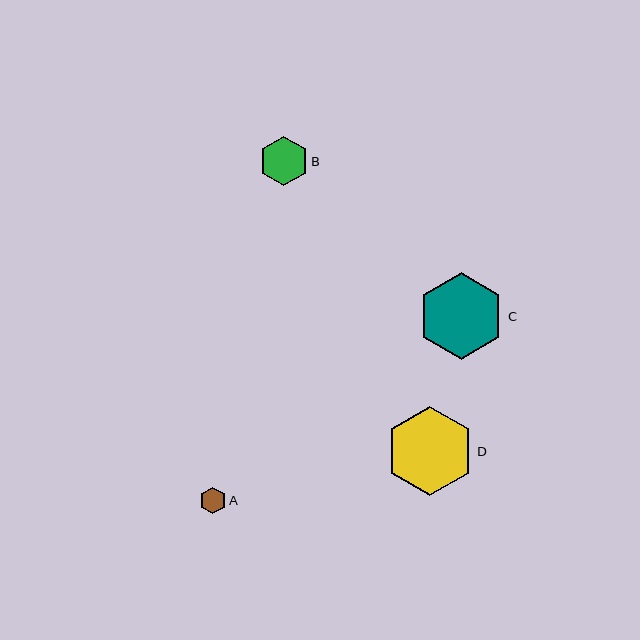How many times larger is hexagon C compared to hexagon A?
Hexagon C is approximately 3.3 times the size of hexagon A.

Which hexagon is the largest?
Hexagon D is the largest with a size of approximately 89 pixels.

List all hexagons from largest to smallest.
From largest to smallest: D, C, B, A.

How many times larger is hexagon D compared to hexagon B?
Hexagon D is approximately 1.8 times the size of hexagon B.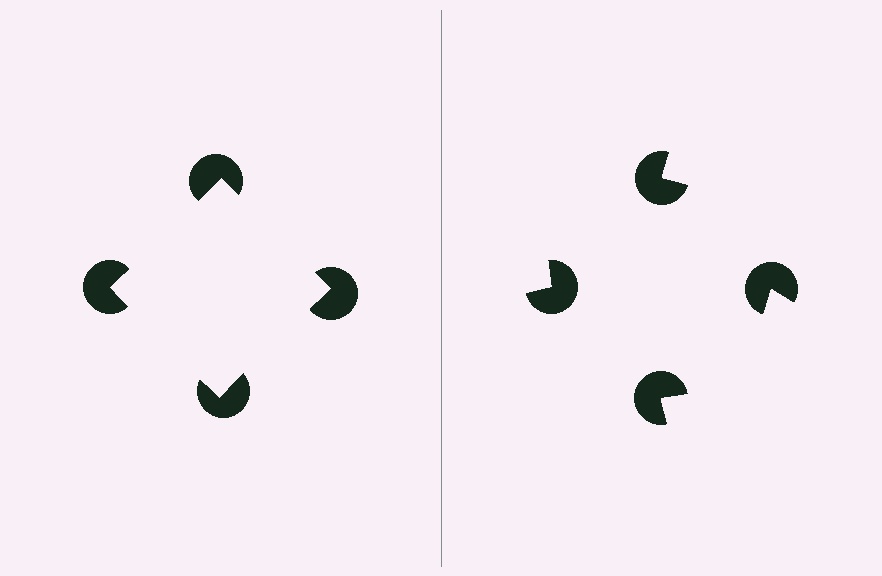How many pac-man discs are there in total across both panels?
8 — 4 on each side.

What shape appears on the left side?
An illusory square.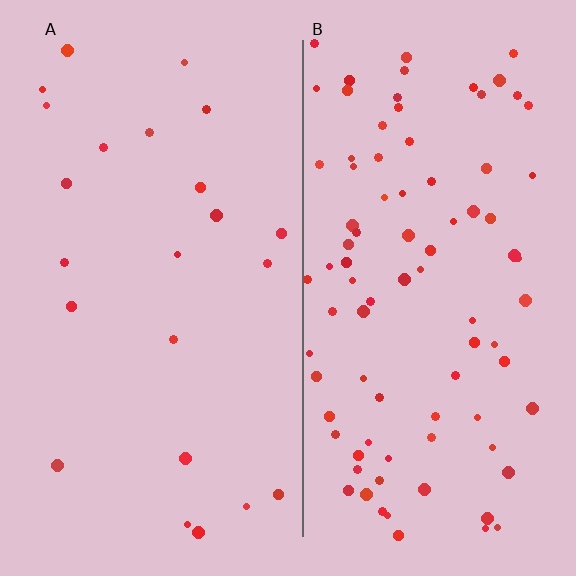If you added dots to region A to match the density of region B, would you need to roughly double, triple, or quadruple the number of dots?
Approximately quadruple.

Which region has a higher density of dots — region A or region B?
B (the right).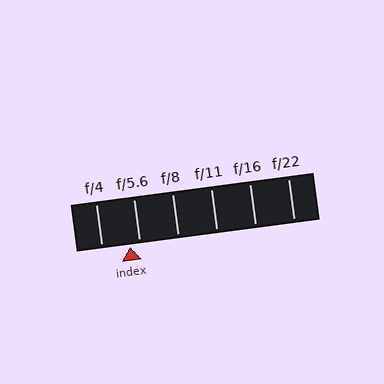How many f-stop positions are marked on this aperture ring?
There are 6 f-stop positions marked.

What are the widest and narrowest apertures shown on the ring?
The widest aperture shown is f/4 and the narrowest is f/22.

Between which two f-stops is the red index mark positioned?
The index mark is between f/4 and f/5.6.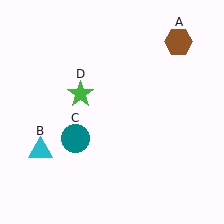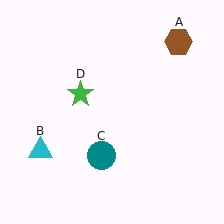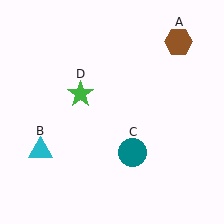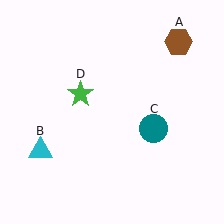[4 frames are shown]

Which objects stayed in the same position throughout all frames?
Brown hexagon (object A) and cyan triangle (object B) and green star (object D) remained stationary.